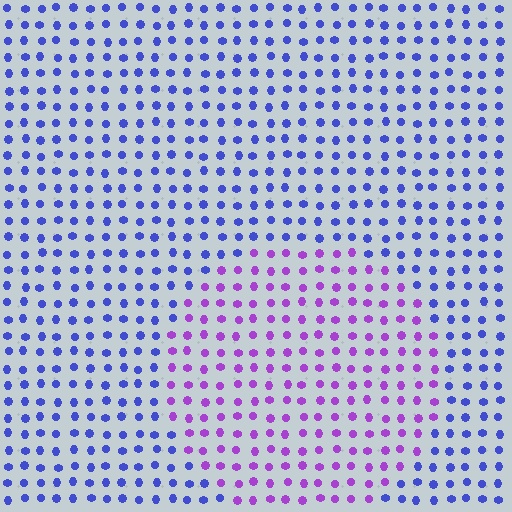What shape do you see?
I see a circle.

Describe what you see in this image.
The image is filled with small blue elements in a uniform arrangement. A circle-shaped region is visible where the elements are tinted to a slightly different hue, forming a subtle color boundary.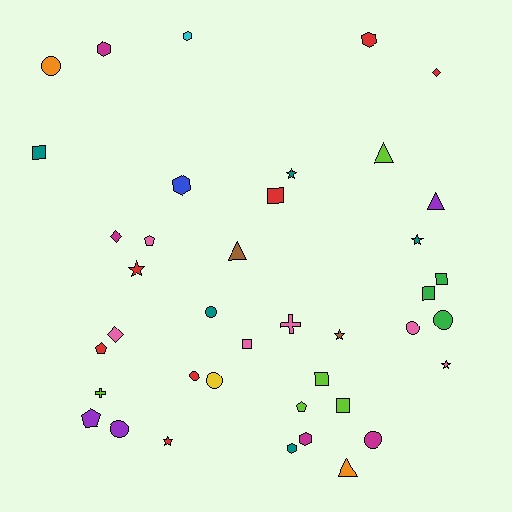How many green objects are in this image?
There are 3 green objects.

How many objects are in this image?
There are 40 objects.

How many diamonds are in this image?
There are 3 diamonds.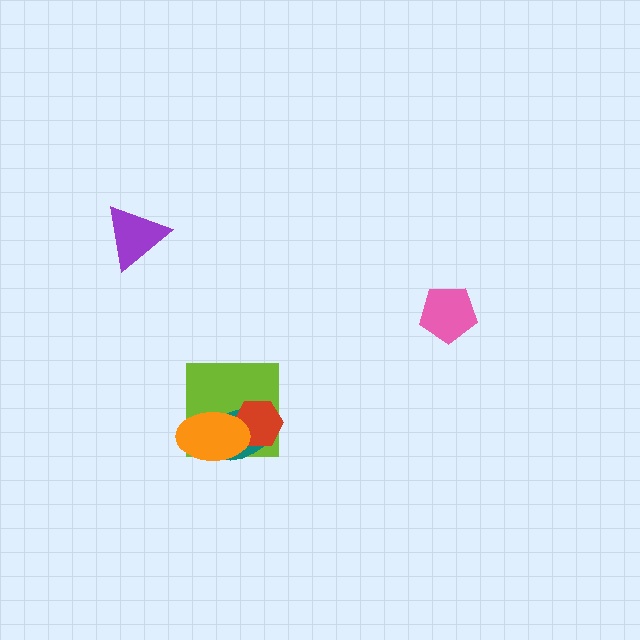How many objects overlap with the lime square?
3 objects overlap with the lime square.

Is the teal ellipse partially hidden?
Yes, it is partially covered by another shape.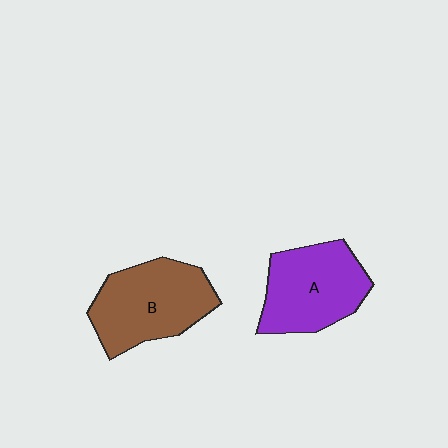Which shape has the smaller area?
Shape A (purple).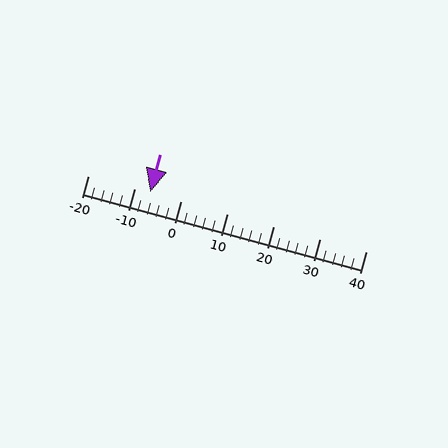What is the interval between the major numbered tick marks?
The major tick marks are spaced 10 units apart.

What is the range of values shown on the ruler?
The ruler shows values from -20 to 40.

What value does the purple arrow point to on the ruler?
The purple arrow points to approximately -6.